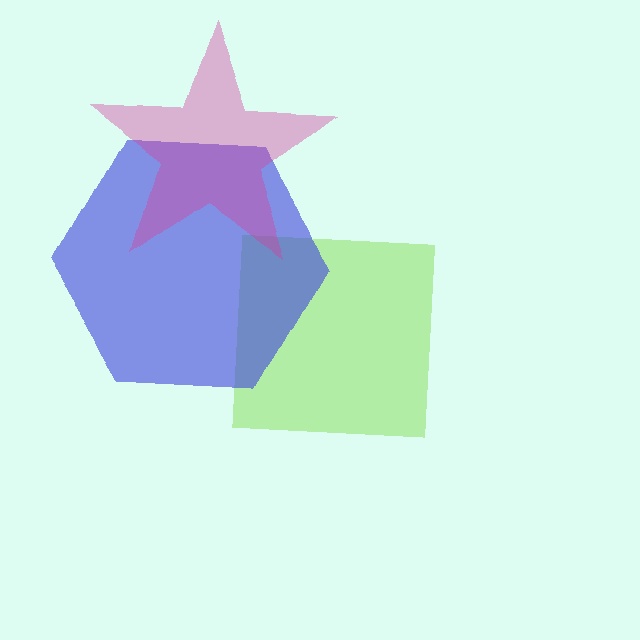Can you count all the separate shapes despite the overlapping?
Yes, there are 3 separate shapes.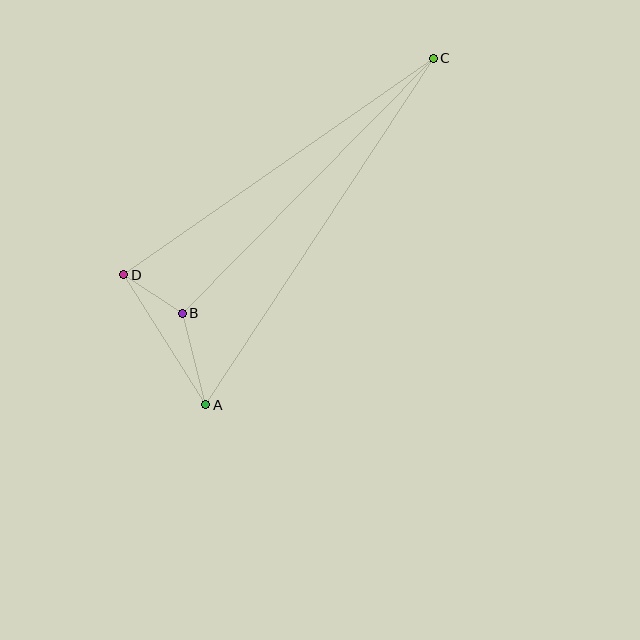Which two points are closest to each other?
Points B and D are closest to each other.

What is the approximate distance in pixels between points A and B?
The distance between A and B is approximately 94 pixels.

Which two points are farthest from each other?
Points A and C are farthest from each other.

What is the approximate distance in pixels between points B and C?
The distance between B and C is approximately 358 pixels.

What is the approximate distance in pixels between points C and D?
The distance between C and D is approximately 377 pixels.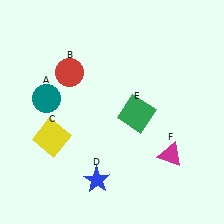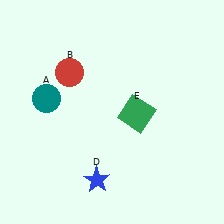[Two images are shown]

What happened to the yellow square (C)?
The yellow square (C) was removed in Image 2. It was in the bottom-left area of Image 1.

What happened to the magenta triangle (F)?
The magenta triangle (F) was removed in Image 2. It was in the bottom-right area of Image 1.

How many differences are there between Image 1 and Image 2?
There are 2 differences between the two images.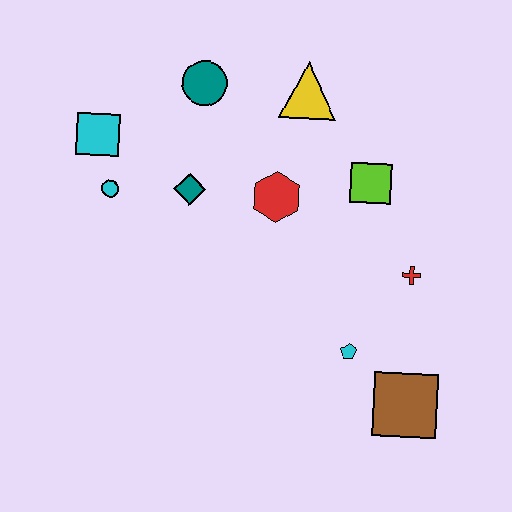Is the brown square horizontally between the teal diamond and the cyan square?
No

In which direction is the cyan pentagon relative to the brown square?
The cyan pentagon is to the left of the brown square.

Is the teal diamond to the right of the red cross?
No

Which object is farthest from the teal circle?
The brown square is farthest from the teal circle.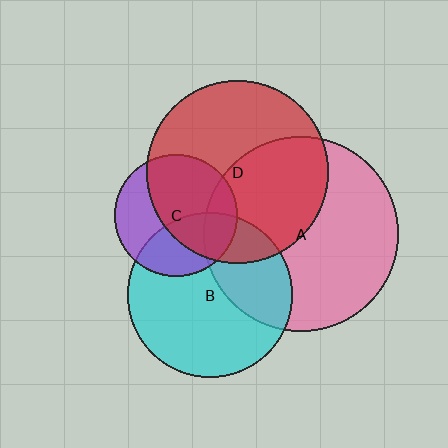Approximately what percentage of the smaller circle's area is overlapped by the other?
Approximately 20%.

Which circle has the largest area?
Circle A (pink).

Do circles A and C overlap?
Yes.